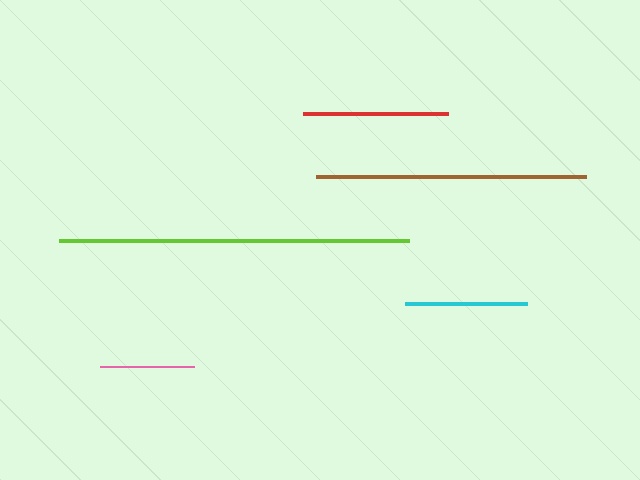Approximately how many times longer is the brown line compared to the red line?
The brown line is approximately 1.9 times the length of the red line.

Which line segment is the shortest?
The pink line is the shortest at approximately 94 pixels.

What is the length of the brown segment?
The brown segment is approximately 270 pixels long.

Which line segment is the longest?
The lime line is the longest at approximately 350 pixels.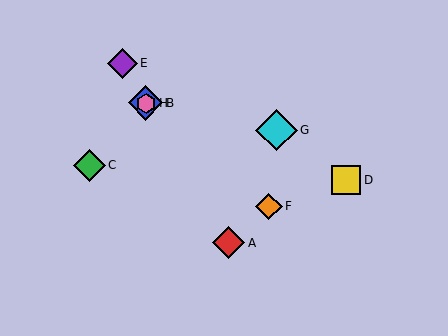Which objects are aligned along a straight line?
Objects A, B, E, H are aligned along a straight line.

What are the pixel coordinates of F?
Object F is at (269, 206).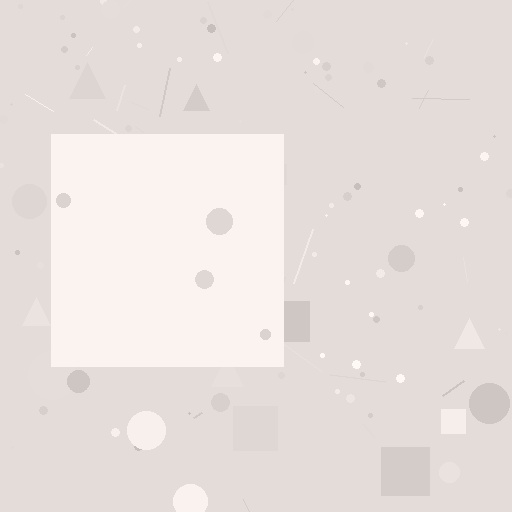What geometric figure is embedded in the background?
A square is embedded in the background.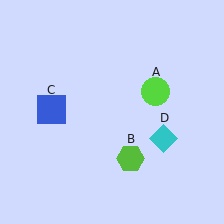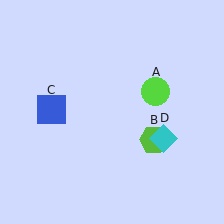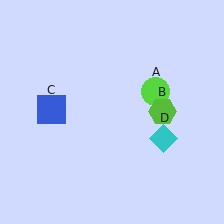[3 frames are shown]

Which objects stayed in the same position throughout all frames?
Lime circle (object A) and blue square (object C) and cyan diamond (object D) remained stationary.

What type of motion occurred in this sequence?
The lime hexagon (object B) rotated counterclockwise around the center of the scene.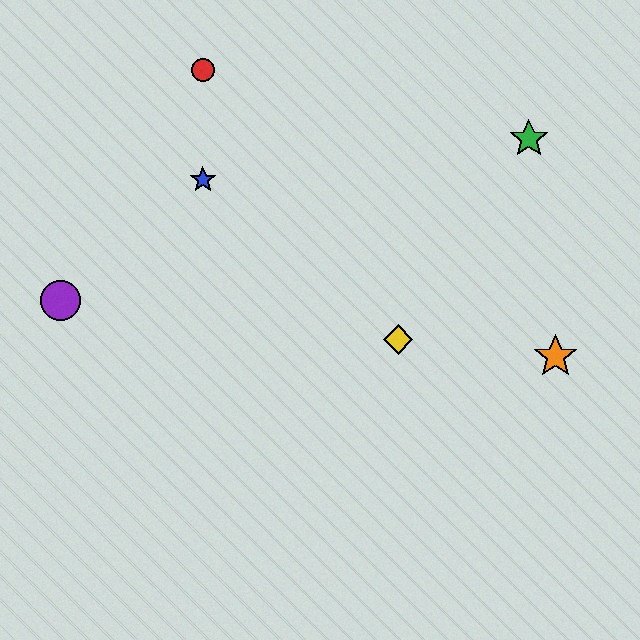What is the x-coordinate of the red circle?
The red circle is at x≈203.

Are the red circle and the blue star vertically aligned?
Yes, both are at x≈203.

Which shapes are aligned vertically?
The red circle, the blue star are aligned vertically.